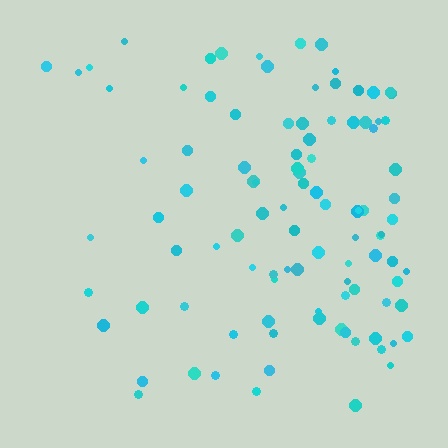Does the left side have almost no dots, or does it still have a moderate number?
Still a moderate number, just noticeably fewer than the right.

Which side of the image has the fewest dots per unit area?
The left.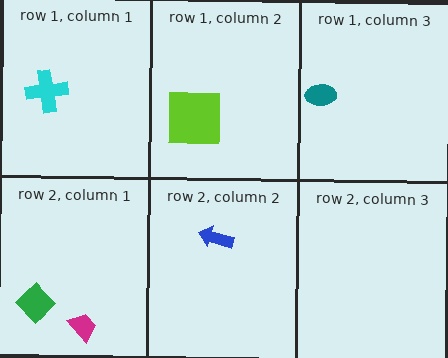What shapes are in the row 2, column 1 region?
The magenta trapezoid, the green diamond.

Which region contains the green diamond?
The row 2, column 1 region.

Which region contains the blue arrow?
The row 2, column 2 region.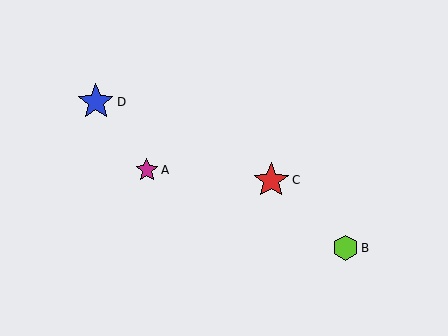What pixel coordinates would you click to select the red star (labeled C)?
Click at (271, 180) to select the red star C.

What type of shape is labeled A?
Shape A is a magenta star.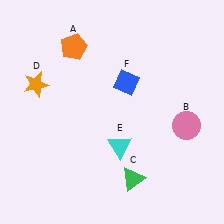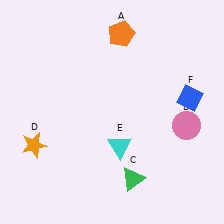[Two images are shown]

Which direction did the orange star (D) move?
The orange star (D) moved down.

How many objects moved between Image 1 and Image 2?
3 objects moved between the two images.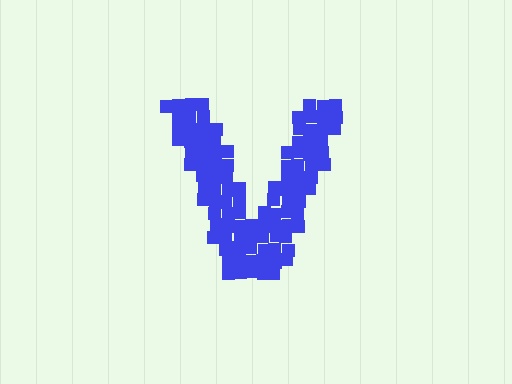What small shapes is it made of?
It is made of small squares.